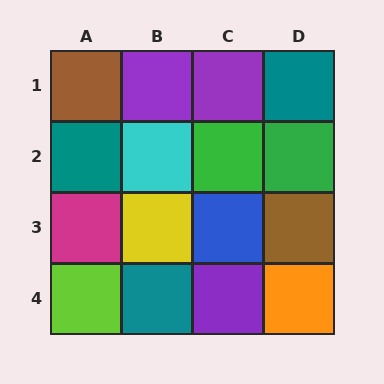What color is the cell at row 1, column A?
Brown.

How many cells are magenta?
1 cell is magenta.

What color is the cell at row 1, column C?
Purple.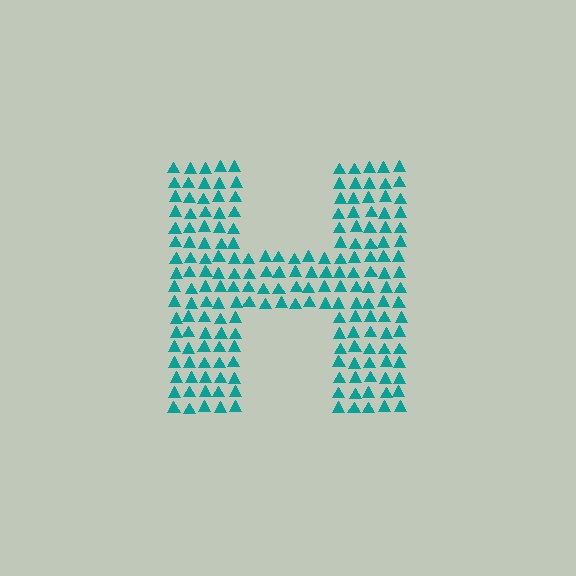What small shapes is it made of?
It is made of small triangles.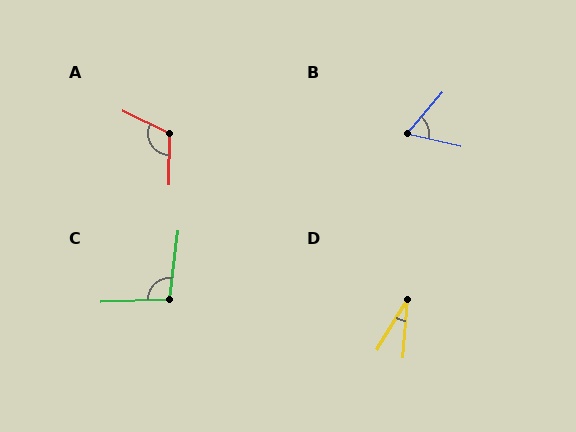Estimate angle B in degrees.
Approximately 63 degrees.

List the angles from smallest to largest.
D (27°), B (63°), C (99°), A (114°).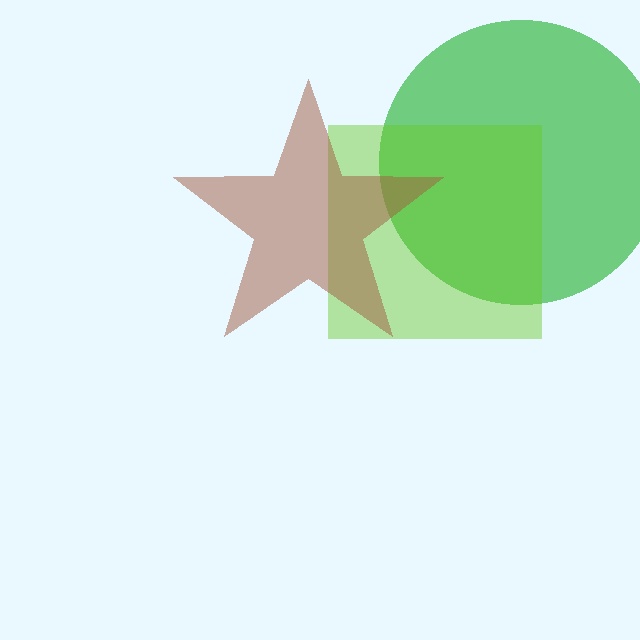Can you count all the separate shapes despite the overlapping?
Yes, there are 3 separate shapes.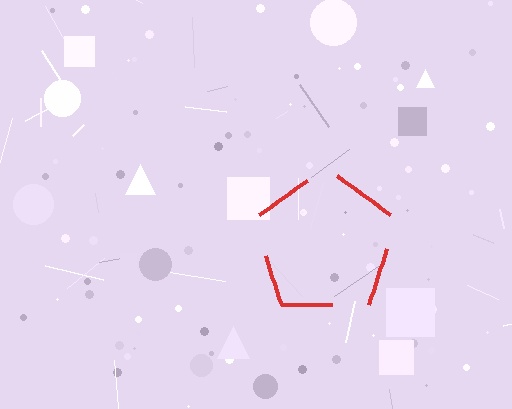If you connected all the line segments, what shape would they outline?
They would outline a pentagon.